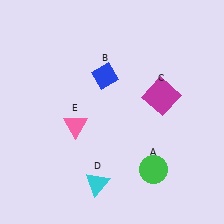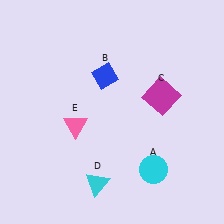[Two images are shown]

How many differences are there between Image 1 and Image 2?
There is 1 difference between the two images.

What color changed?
The circle (A) changed from green in Image 1 to cyan in Image 2.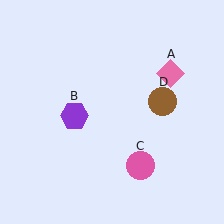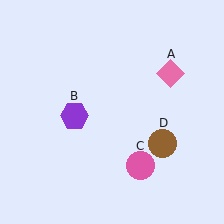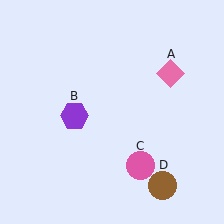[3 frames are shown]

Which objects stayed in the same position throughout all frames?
Pink diamond (object A) and purple hexagon (object B) and pink circle (object C) remained stationary.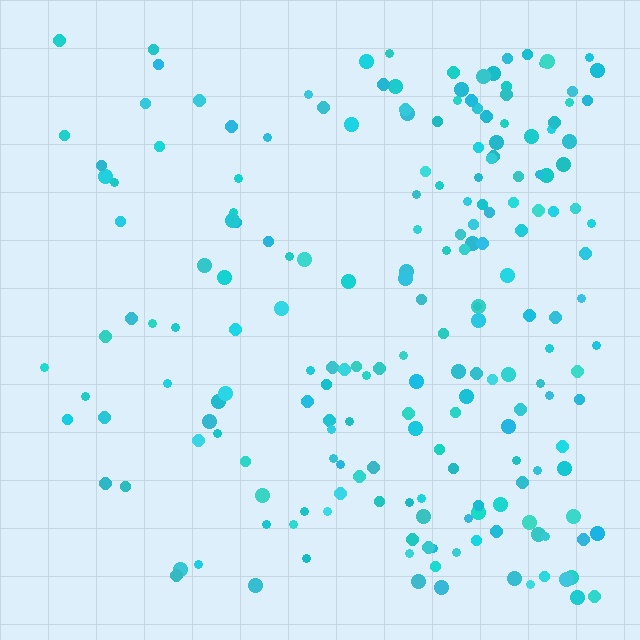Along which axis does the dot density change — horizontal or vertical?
Horizontal.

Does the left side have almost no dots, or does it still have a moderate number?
Still a moderate number, just noticeably fewer than the right.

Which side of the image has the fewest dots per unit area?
The left.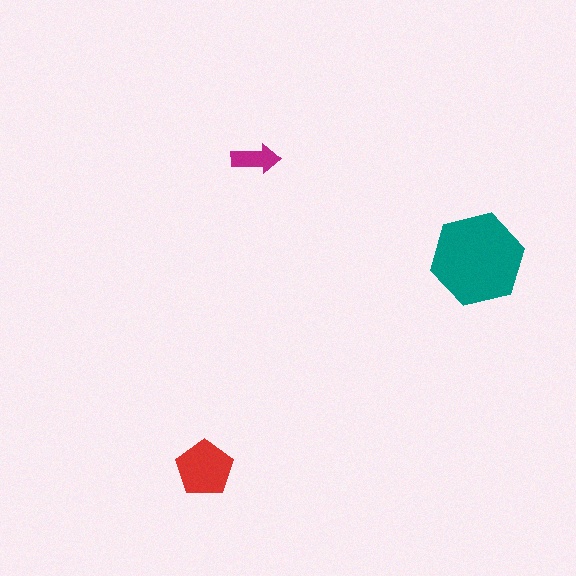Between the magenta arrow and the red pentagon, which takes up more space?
The red pentagon.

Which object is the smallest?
The magenta arrow.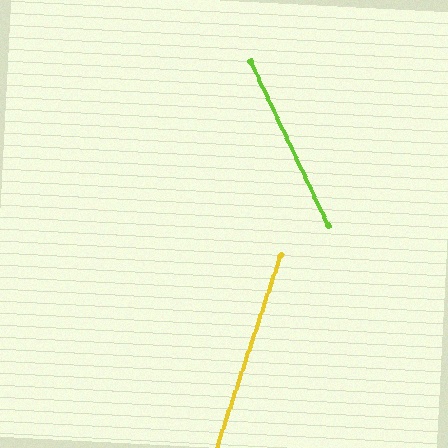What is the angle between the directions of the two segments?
Approximately 44 degrees.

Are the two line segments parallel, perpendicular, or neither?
Neither parallel nor perpendicular — they differ by about 44°.